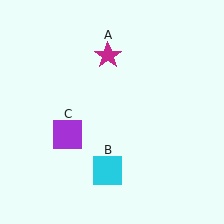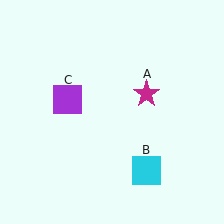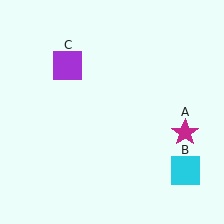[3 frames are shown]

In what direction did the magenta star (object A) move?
The magenta star (object A) moved down and to the right.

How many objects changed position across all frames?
3 objects changed position: magenta star (object A), cyan square (object B), purple square (object C).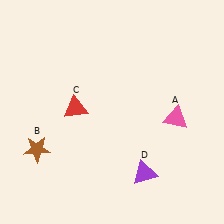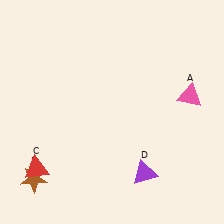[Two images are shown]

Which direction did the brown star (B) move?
The brown star (B) moved down.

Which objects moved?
The objects that moved are: the pink triangle (A), the brown star (B), the red triangle (C).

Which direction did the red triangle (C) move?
The red triangle (C) moved down.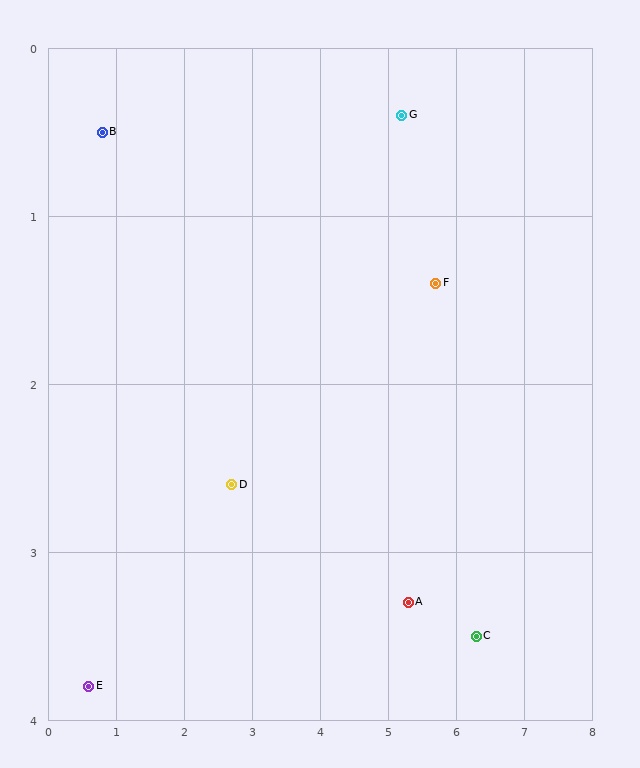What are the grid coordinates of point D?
Point D is at approximately (2.7, 2.6).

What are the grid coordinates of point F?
Point F is at approximately (5.7, 1.4).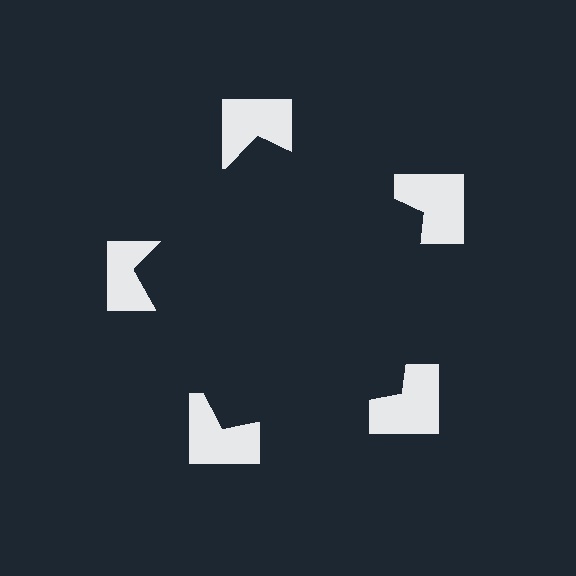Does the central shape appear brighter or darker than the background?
It typically appears slightly darker than the background, even though no actual brightness change is drawn.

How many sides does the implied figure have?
5 sides.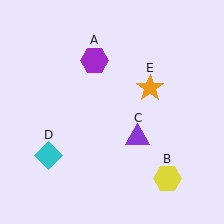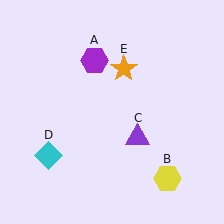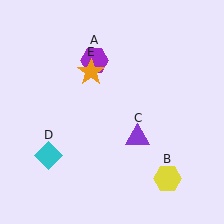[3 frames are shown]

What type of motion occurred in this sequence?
The orange star (object E) rotated counterclockwise around the center of the scene.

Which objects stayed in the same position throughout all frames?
Purple hexagon (object A) and yellow hexagon (object B) and purple triangle (object C) and cyan diamond (object D) remained stationary.